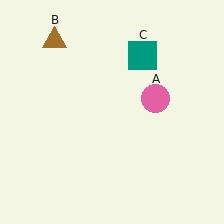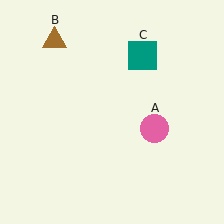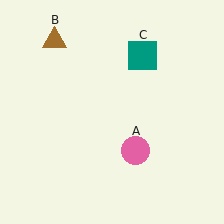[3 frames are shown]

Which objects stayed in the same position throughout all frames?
Brown triangle (object B) and teal square (object C) remained stationary.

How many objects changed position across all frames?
1 object changed position: pink circle (object A).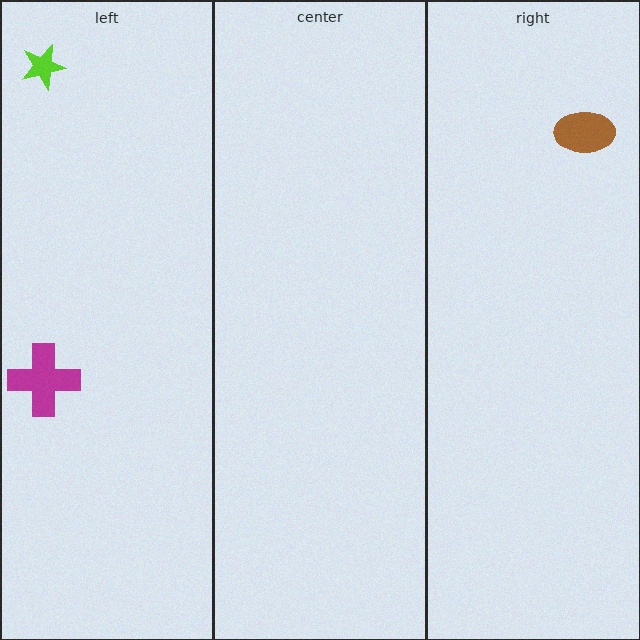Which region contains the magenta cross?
The left region.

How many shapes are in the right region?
1.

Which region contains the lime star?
The left region.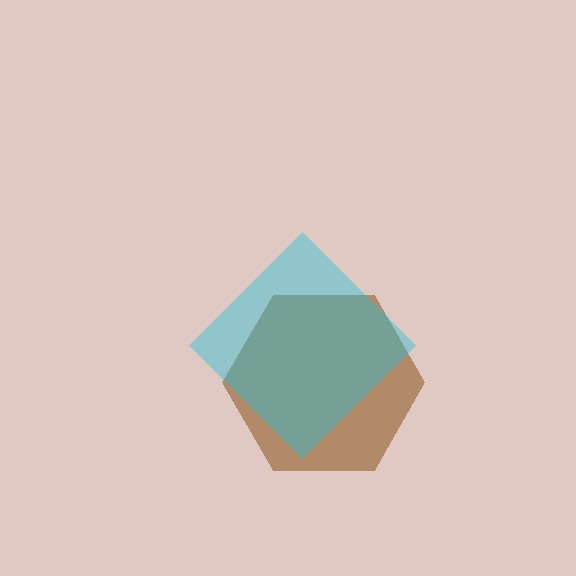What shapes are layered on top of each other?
The layered shapes are: a brown hexagon, a cyan diamond.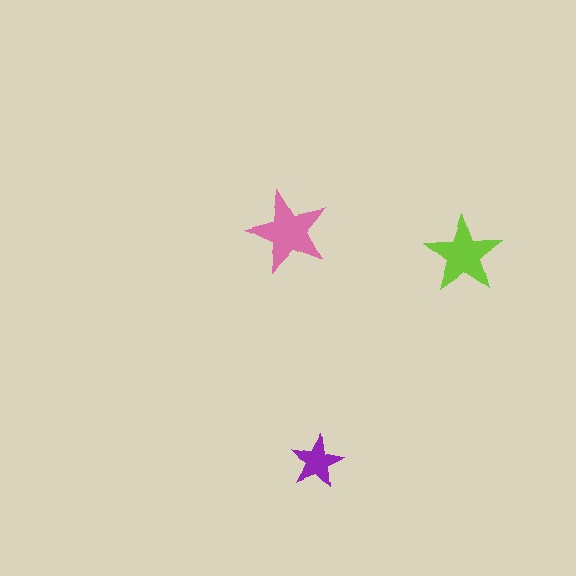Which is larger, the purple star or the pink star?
The pink one.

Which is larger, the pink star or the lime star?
The pink one.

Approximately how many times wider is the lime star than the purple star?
About 1.5 times wider.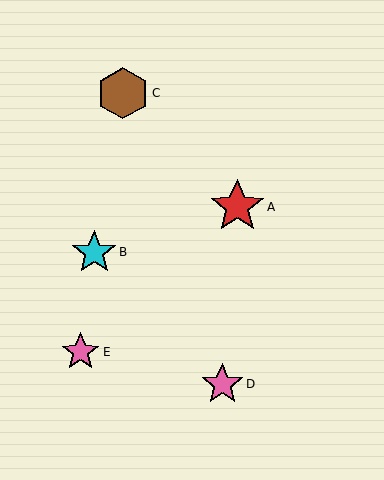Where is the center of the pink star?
The center of the pink star is at (222, 384).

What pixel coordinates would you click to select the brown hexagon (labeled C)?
Click at (123, 93) to select the brown hexagon C.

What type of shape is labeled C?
Shape C is a brown hexagon.